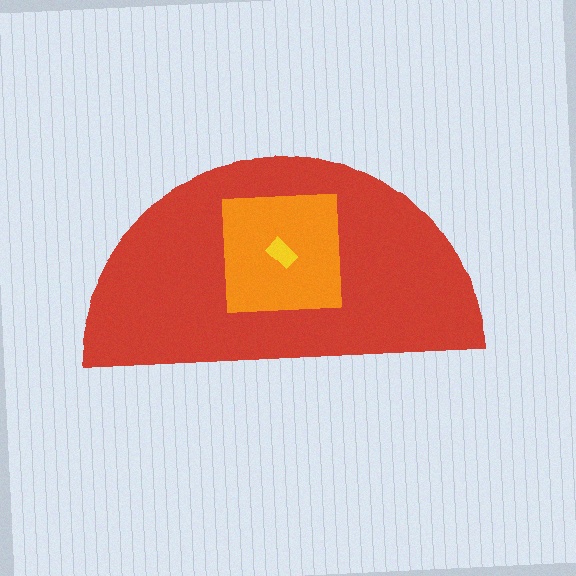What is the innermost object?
The yellow rectangle.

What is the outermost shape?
The red semicircle.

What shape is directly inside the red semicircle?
The orange square.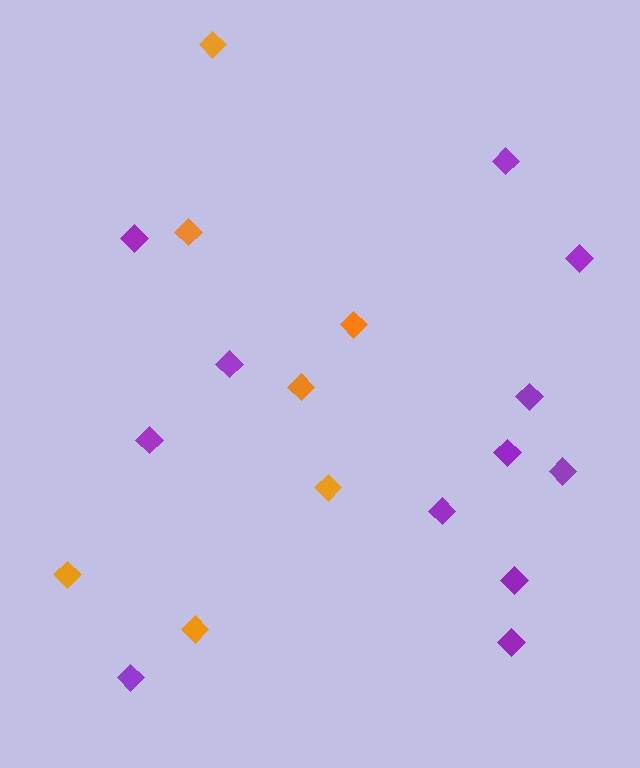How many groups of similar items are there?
There are 2 groups: one group of orange diamonds (7) and one group of purple diamonds (12).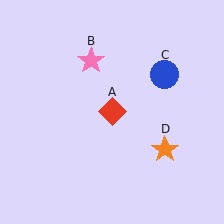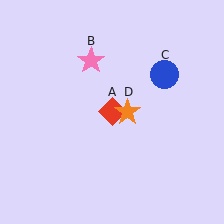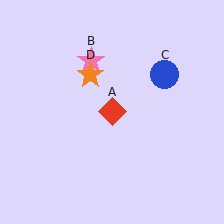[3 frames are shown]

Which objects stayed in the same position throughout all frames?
Red diamond (object A) and pink star (object B) and blue circle (object C) remained stationary.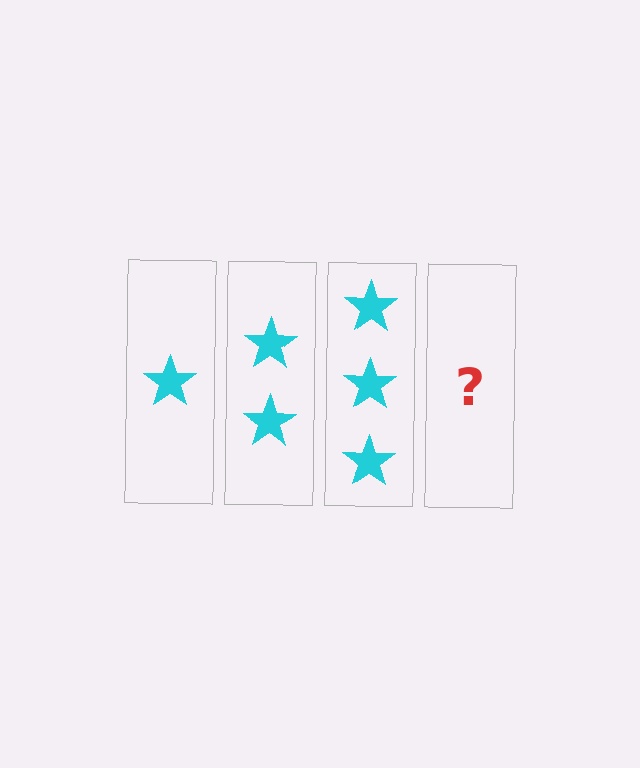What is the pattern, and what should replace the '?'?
The pattern is that each step adds one more star. The '?' should be 4 stars.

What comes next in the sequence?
The next element should be 4 stars.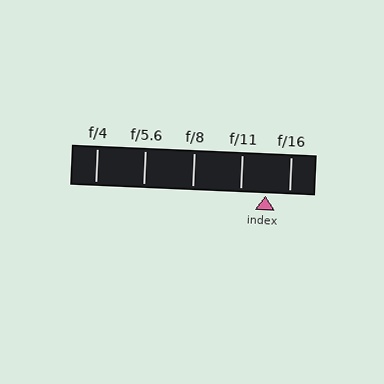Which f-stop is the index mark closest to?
The index mark is closest to f/16.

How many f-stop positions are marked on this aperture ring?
There are 5 f-stop positions marked.